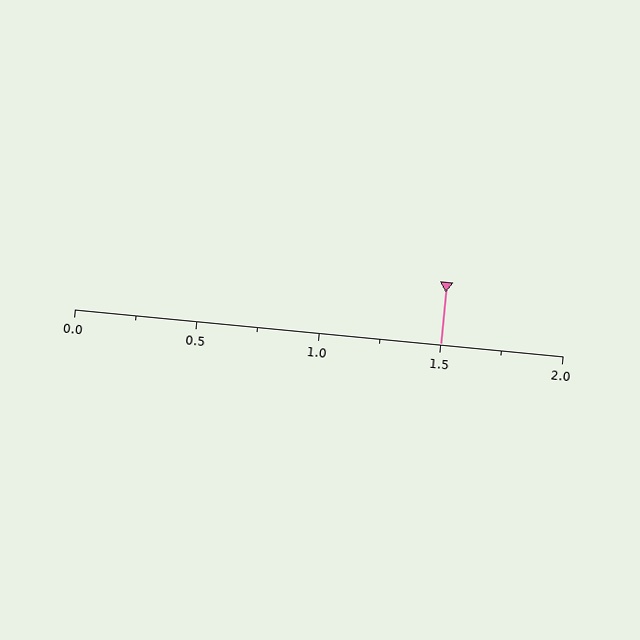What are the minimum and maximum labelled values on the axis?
The axis runs from 0.0 to 2.0.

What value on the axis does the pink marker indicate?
The marker indicates approximately 1.5.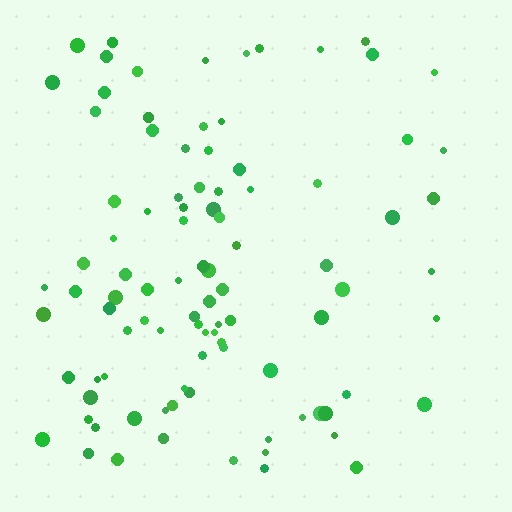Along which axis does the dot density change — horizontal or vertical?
Horizontal.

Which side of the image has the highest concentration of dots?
The left.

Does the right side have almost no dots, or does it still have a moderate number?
Still a moderate number, just noticeably fewer than the left.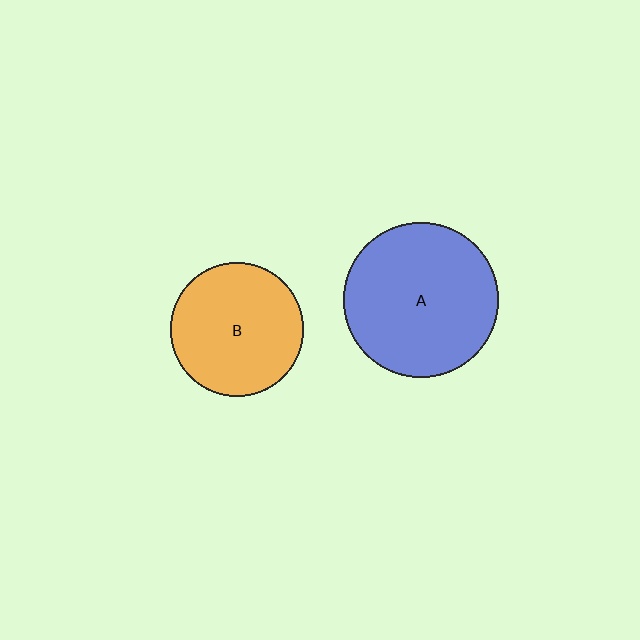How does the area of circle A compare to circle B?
Approximately 1.3 times.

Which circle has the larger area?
Circle A (blue).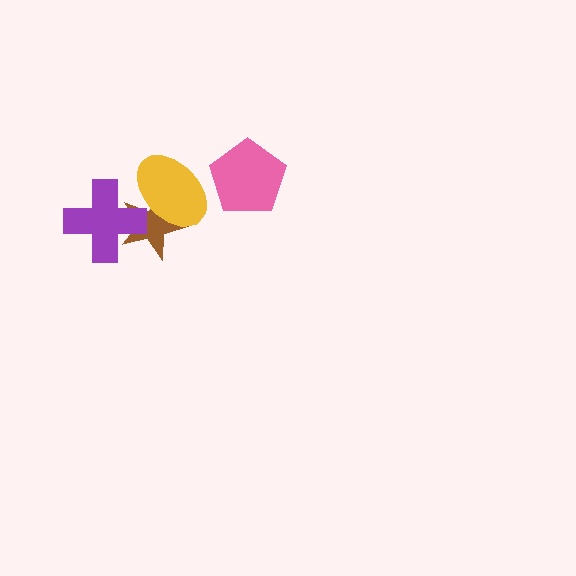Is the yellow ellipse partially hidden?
Yes, it is partially covered by another shape.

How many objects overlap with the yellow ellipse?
2 objects overlap with the yellow ellipse.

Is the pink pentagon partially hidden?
No, no other shape covers it.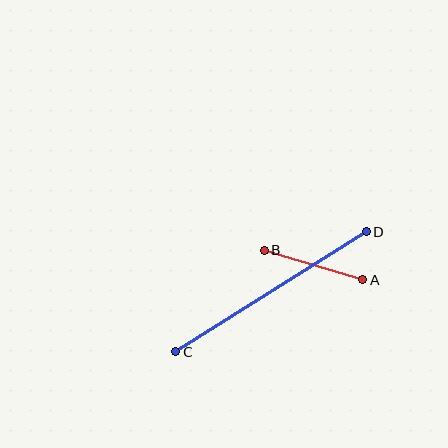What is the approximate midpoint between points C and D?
The midpoint is at approximately (271, 292) pixels.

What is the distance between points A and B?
The distance is approximately 103 pixels.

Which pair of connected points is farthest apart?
Points C and D are farthest apart.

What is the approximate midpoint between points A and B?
The midpoint is at approximately (314, 265) pixels.